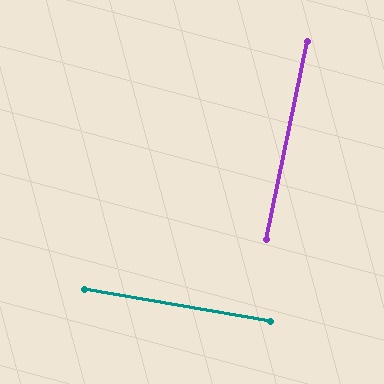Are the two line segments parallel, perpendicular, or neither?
Perpendicular — they meet at approximately 88°.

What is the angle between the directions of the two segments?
Approximately 88 degrees.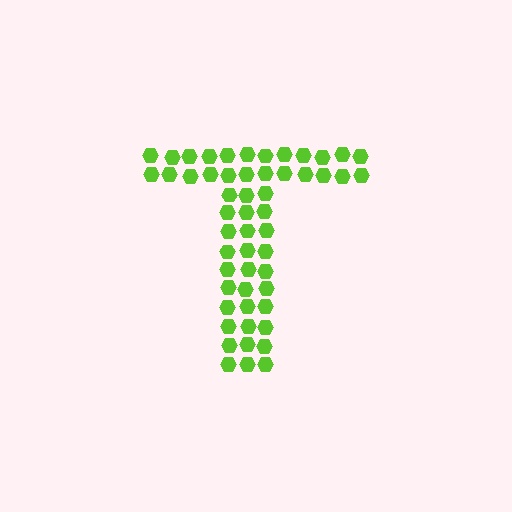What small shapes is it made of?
It is made of small hexagons.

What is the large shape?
The large shape is the letter T.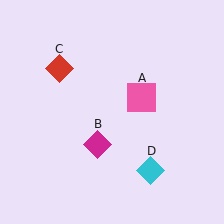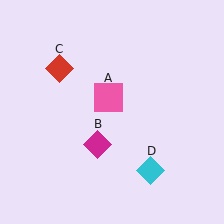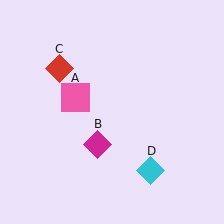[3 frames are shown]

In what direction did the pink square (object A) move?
The pink square (object A) moved left.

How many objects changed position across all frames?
1 object changed position: pink square (object A).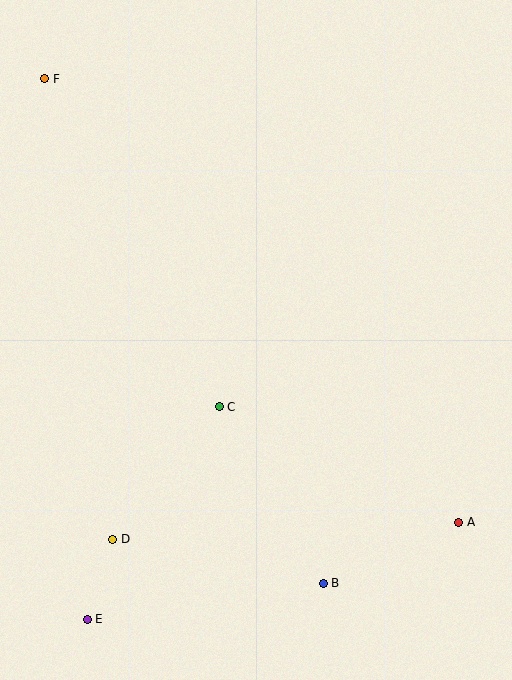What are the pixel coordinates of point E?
Point E is at (87, 619).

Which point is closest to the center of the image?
Point C at (219, 407) is closest to the center.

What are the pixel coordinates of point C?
Point C is at (219, 407).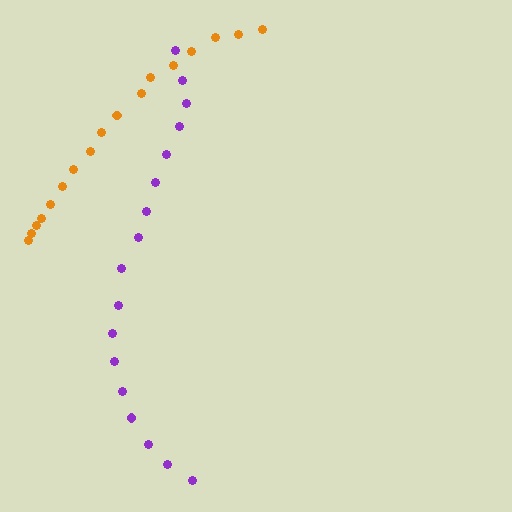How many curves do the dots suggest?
There are 2 distinct paths.